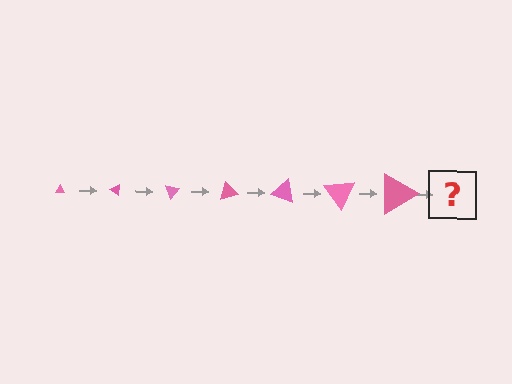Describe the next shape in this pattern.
It should be a triangle, larger than the previous one and rotated 245 degrees from the start.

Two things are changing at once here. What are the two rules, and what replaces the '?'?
The two rules are that the triangle grows larger each step and it rotates 35 degrees each step. The '?' should be a triangle, larger than the previous one and rotated 245 degrees from the start.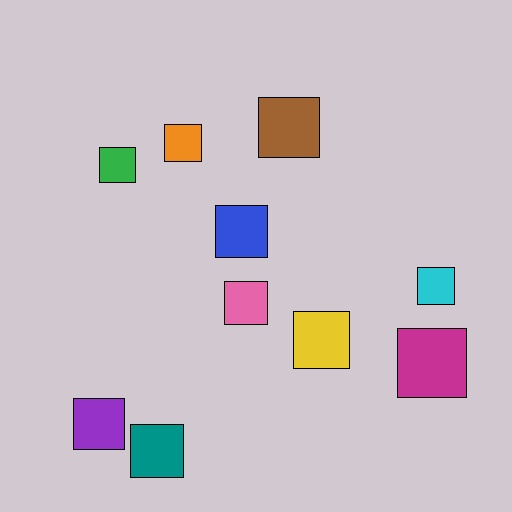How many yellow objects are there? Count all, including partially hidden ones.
There is 1 yellow object.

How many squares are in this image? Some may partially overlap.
There are 10 squares.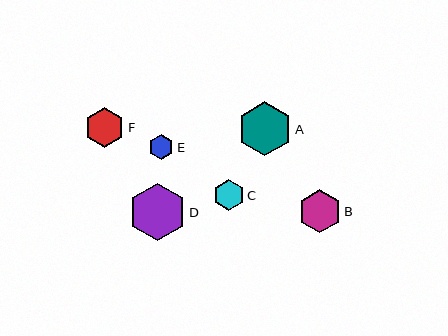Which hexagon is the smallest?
Hexagon E is the smallest with a size of approximately 25 pixels.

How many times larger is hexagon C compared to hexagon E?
Hexagon C is approximately 1.3 times the size of hexagon E.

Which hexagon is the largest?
Hexagon D is the largest with a size of approximately 57 pixels.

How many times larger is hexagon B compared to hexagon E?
Hexagon B is approximately 1.7 times the size of hexagon E.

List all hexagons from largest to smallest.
From largest to smallest: D, A, B, F, C, E.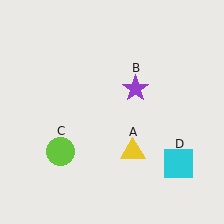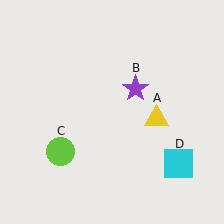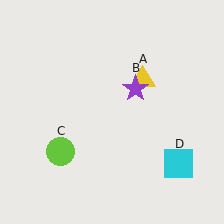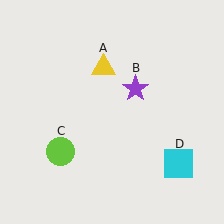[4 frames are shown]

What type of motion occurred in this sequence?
The yellow triangle (object A) rotated counterclockwise around the center of the scene.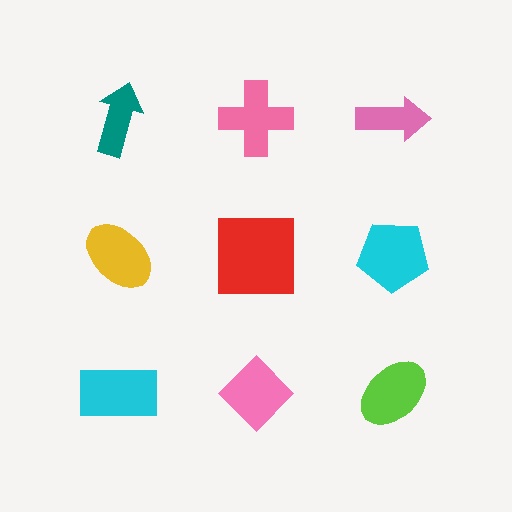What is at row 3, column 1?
A cyan rectangle.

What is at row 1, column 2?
A pink cross.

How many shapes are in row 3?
3 shapes.